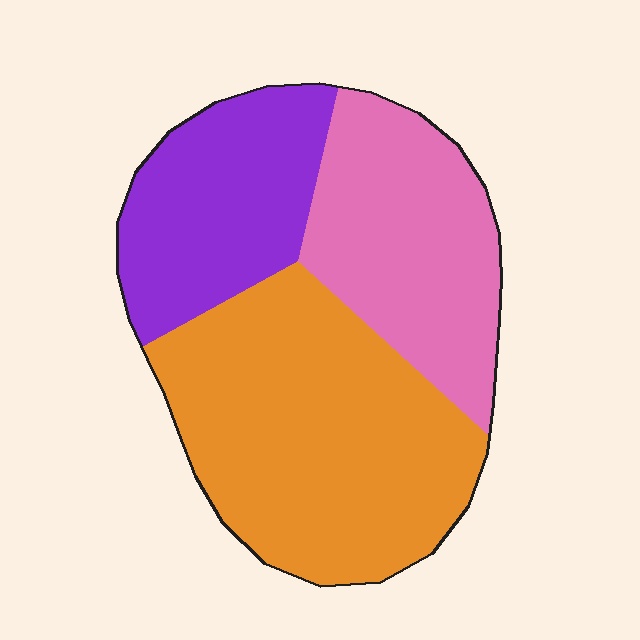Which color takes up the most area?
Orange, at roughly 45%.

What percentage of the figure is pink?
Pink covers around 30% of the figure.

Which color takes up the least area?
Purple, at roughly 25%.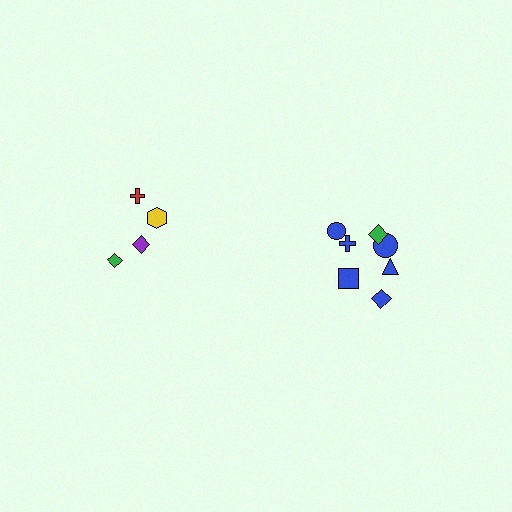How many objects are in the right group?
There are 7 objects.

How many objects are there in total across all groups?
There are 11 objects.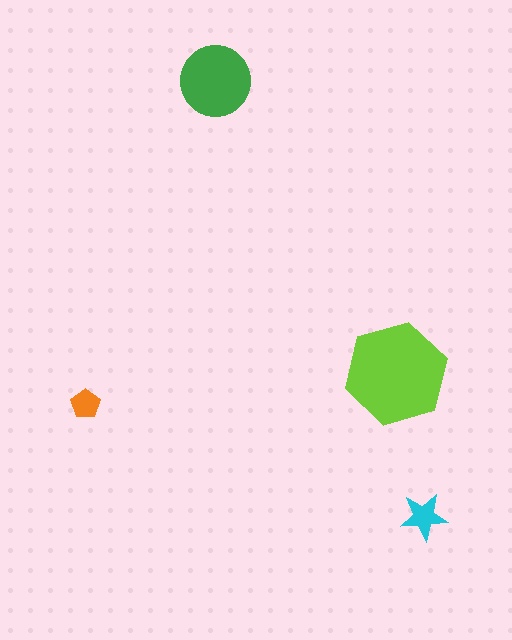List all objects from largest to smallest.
The lime hexagon, the green circle, the cyan star, the orange pentagon.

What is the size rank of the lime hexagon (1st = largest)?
1st.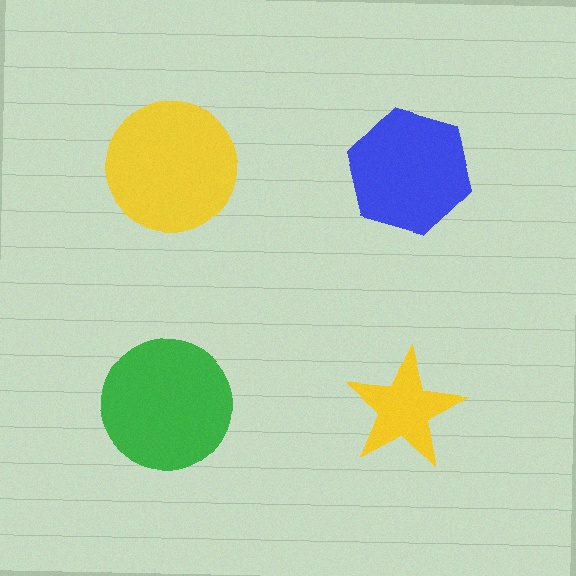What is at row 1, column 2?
A blue hexagon.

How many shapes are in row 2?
2 shapes.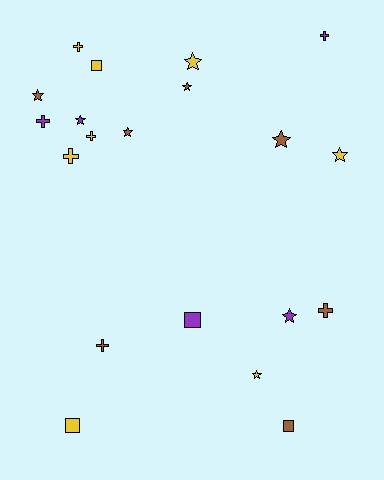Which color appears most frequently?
Yellow, with 8 objects.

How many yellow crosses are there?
There are 3 yellow crosses.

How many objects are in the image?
There are 20 objects.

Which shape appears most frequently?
Star, with 9 objects.